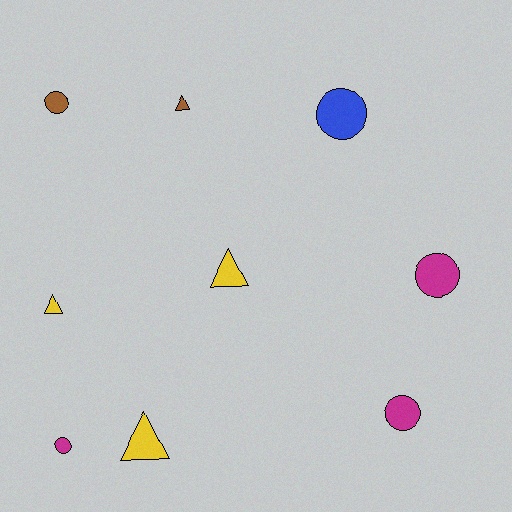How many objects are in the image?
There are 9 objects.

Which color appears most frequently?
Yellow, with 3 objects.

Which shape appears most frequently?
Circle, with 5 objects.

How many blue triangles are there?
There are no blue triangles.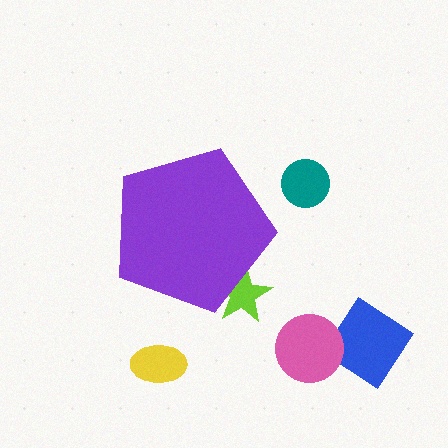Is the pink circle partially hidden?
No, the pink circle is fully visible.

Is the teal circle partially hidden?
No, the teal circle is fully visible.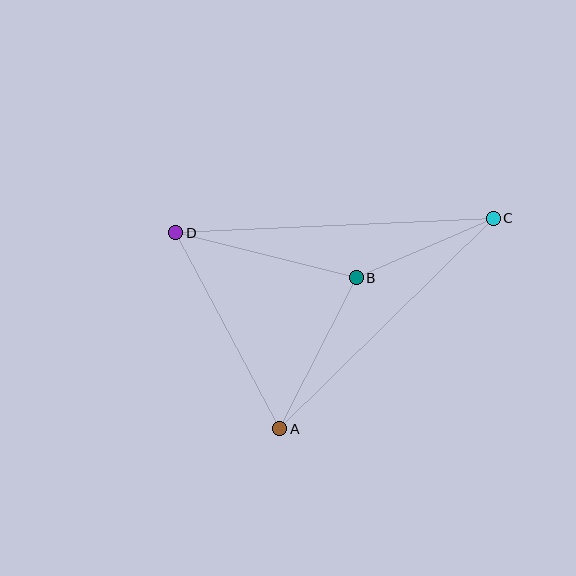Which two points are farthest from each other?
Points C and D are farthest from each other.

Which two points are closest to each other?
Points B and C are closest to each other.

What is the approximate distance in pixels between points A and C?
The distance between A and C is approximately 300 pixels.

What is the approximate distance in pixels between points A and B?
The distance between A and B is approximately 169 pixels.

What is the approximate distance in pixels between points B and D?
The distance between B and D is approximately 186 pixels.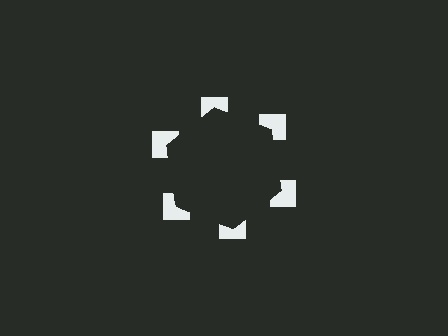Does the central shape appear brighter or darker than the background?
It typically appears slightly darker than the background, even though no actual brightness change is drawn.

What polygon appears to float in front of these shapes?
An illusory hexagon — its edges are inferred from the aligned wedge cuts in the notched squares, not physically drawn.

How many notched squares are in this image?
There are 6 — one at each vertex of the illusory hexagon.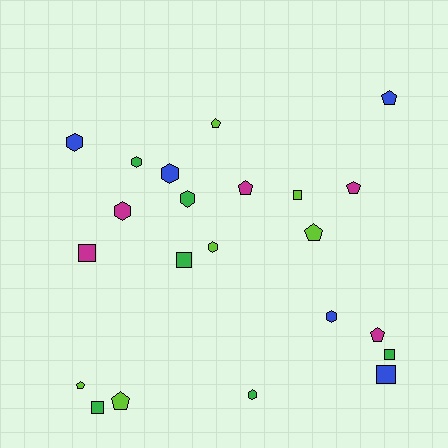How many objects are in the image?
There are 22 objects.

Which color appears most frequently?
Green, with 6 objects.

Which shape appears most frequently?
Pentagon, with 8 objects.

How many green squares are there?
There are 3 green squares.